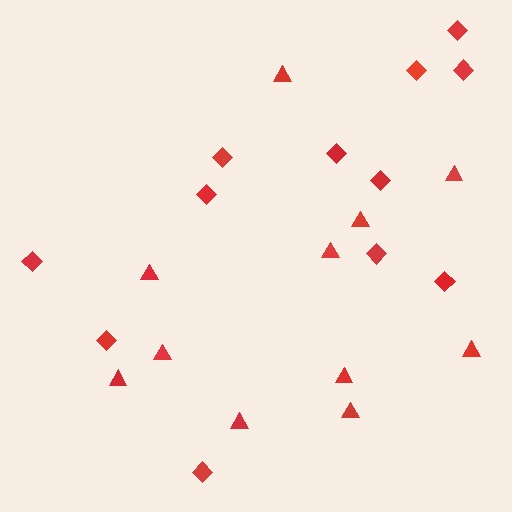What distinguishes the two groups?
There are 2 groups: one group of diamonds (12) and one group of triangles (11).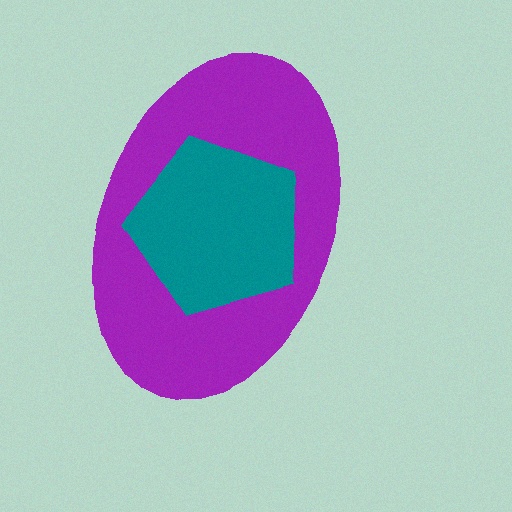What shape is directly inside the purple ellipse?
The teal pentagon.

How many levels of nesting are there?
2.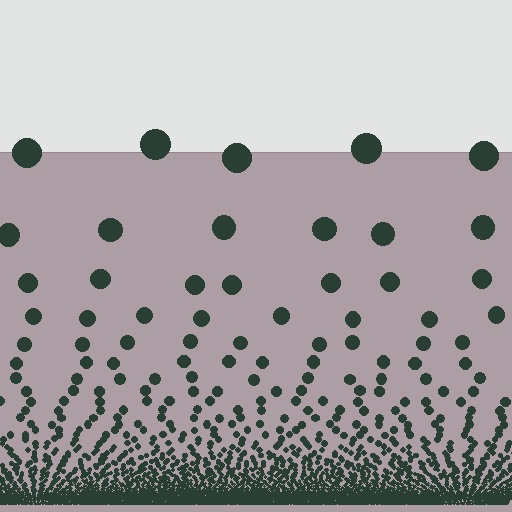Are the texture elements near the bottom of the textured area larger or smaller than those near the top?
Smaller. The gradient is inverted — elements near the bottom are smaller and denser.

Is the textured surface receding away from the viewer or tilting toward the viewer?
The surface appears to tilt toward the viewer. Texture elements get larger and sparser toward the top.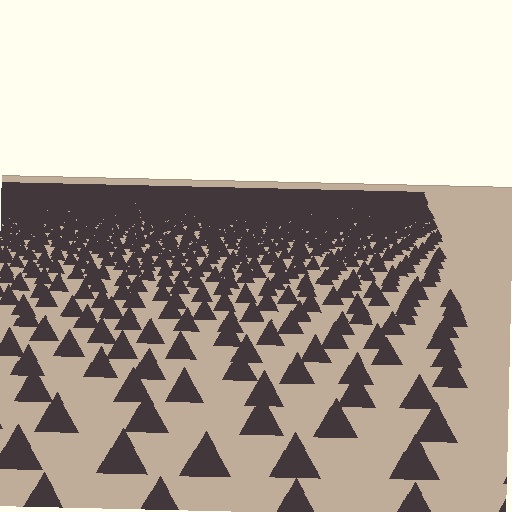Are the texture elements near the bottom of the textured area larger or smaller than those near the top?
Larger. Near the bottom, elements are closer to the viewer and appear at a bigger on-screen size.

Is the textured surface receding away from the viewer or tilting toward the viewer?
The surface is receding away from the viewer. Texture elements get smaller and denser toward the top.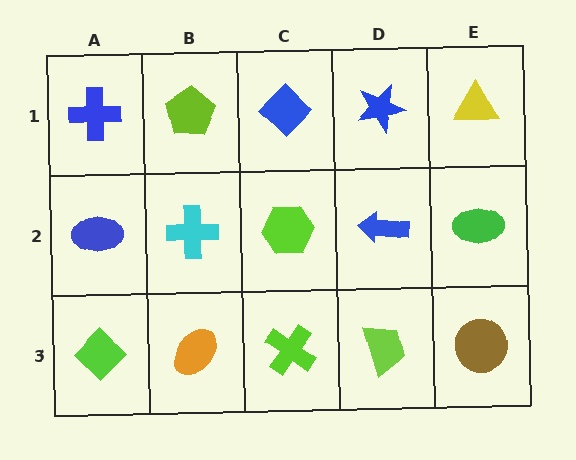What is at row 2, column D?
A blue arrow.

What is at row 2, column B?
A cyan cross.